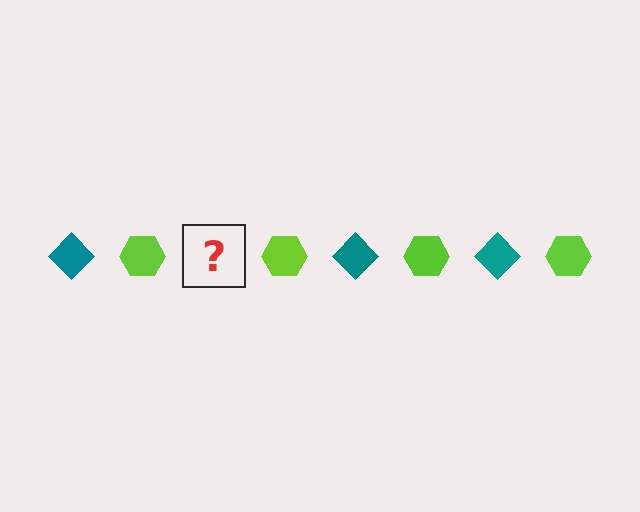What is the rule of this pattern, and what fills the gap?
The rule is that the pattern alternates between teal diamond and lime hexagon. The gap should be filled with a teal diamond.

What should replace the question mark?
The question mark should be replaced with a teal diamond.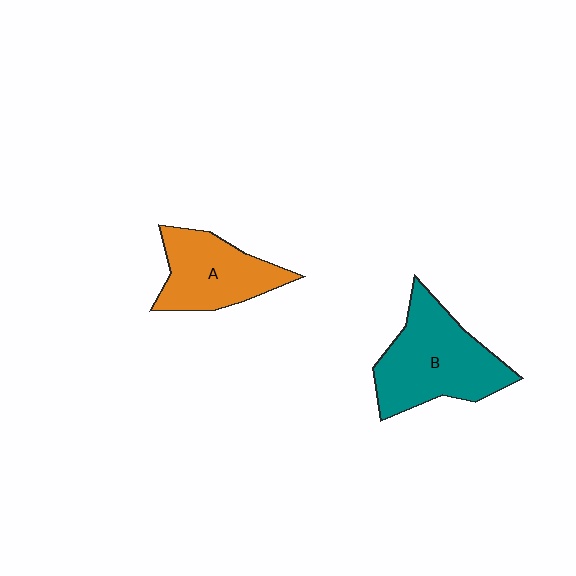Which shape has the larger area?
Shape B (teal).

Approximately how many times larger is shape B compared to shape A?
Approximately 1.3 times.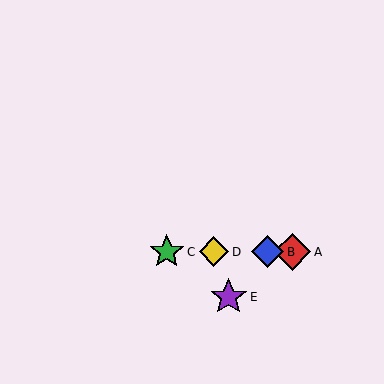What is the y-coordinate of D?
Object D is at y≈252.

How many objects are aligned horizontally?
4 objects (A, B, C, D) are aligned horizontally.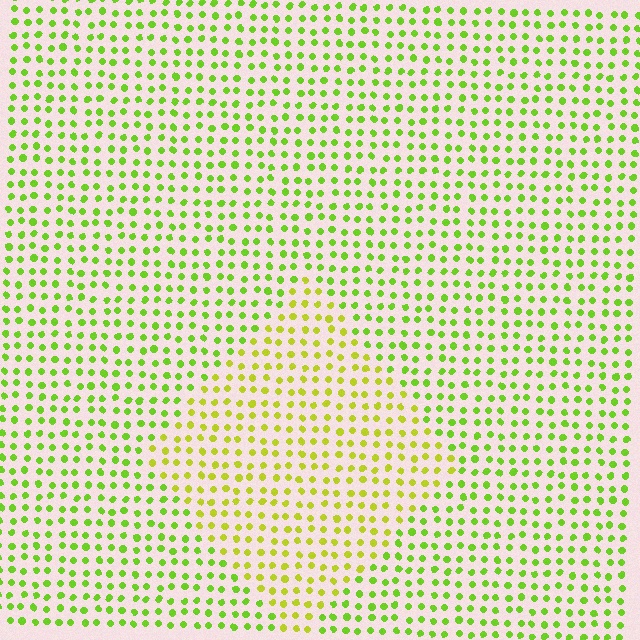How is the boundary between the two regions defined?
The boundary is defined purely by a slight shift in hue (about 27 degrees). Spacing, size, and orientation are identical on both sides.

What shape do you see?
I see a diamond.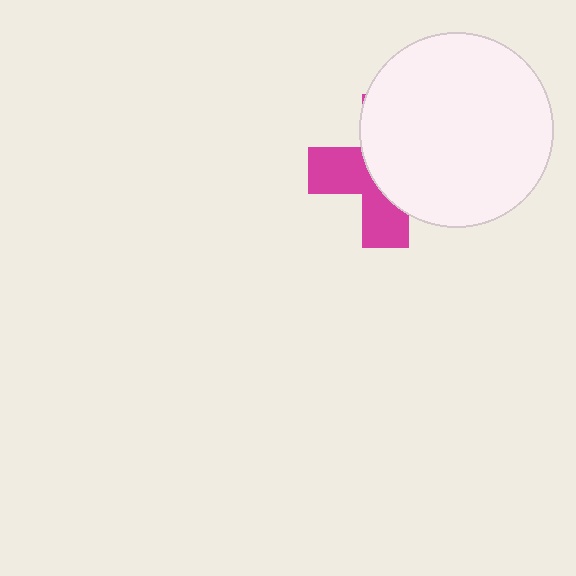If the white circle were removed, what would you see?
You would see the complete magenta cross.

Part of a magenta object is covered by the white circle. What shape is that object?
It is a cross.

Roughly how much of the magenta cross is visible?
A small part of it is visible (roughly 42%).